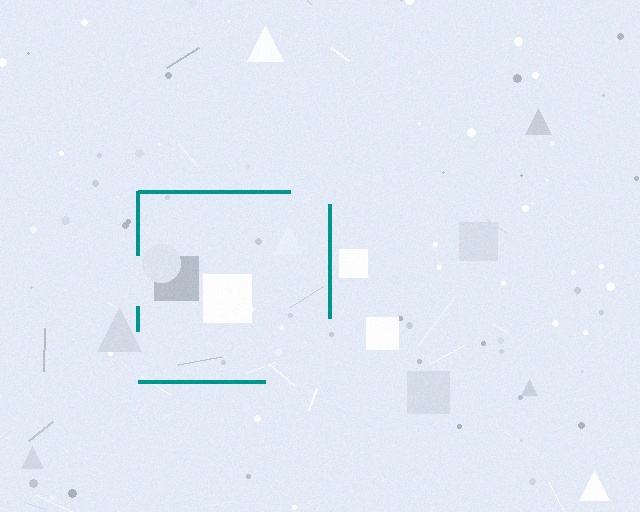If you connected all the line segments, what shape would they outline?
They would outline a square.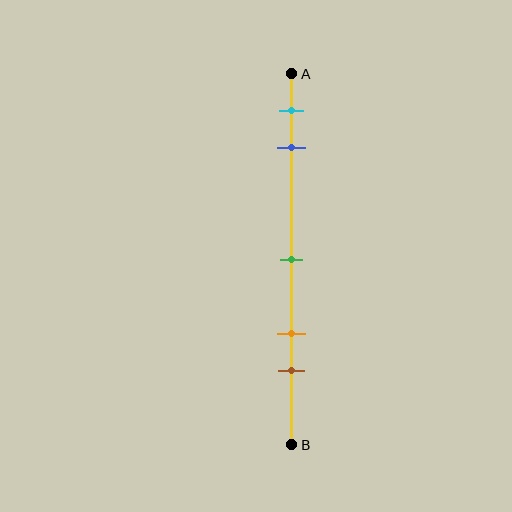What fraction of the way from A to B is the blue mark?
The blue mark is approximately 20% (0.2) of the way from A to B.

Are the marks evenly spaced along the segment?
No, the marks are not evenly spaced.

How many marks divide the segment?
There are 5 marks dividing the segment.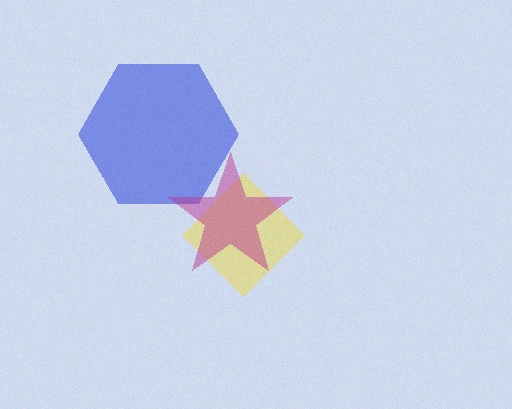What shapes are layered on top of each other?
The layered shapes are: a blue hexagon, a yellow diamond, a magenta star.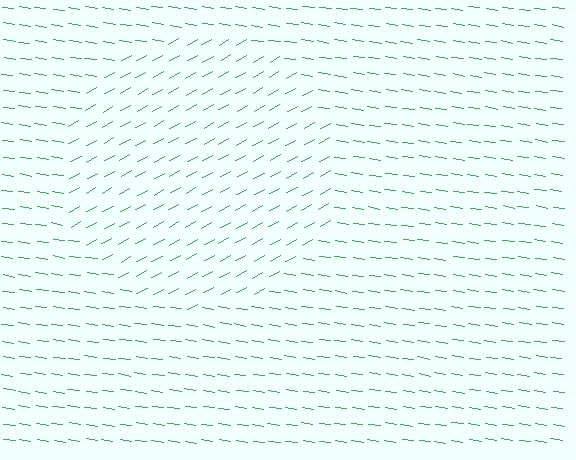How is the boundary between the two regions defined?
The boundary is defined purely by a change in line orientation (approximately 37 degrees difference). All lines are the same color and thickness.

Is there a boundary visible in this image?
Yes, there is a texture boundary formed by a change in line orientation.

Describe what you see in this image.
The image is filled with small green line segments. A circle region in the image has lines oriented differently from the surrounding lines, creating a visible texture boundary.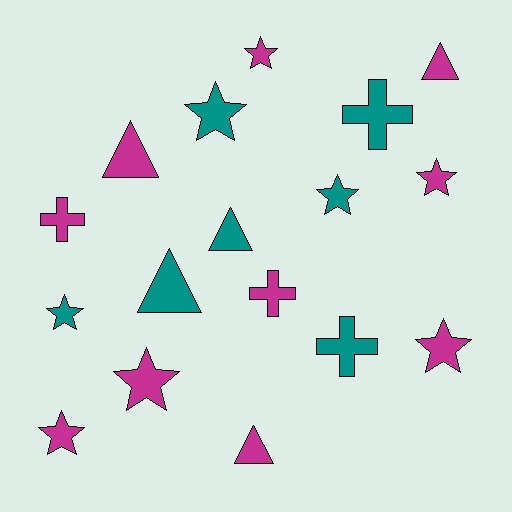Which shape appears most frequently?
Star, with 8 objects.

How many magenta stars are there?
There are 5 magenta stars.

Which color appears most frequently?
Magenta, with 10 objects.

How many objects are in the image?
There are 17 objects.